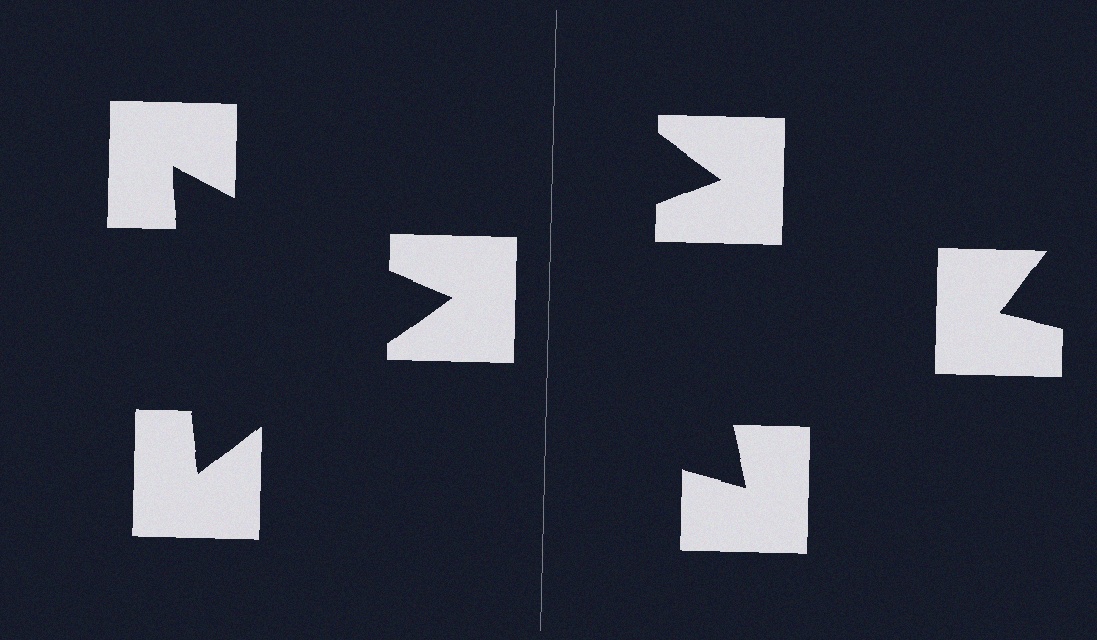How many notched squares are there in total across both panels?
6 — 3 on each side.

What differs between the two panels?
The notched squares are positioned identically on both sides; only the wedge orientations differ. On the left they align to a triangle; on the right they are misaligned.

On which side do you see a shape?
An illusory triangle appears on the left side. On the right side the wedge cuts are rotated, so no coherent shape forms.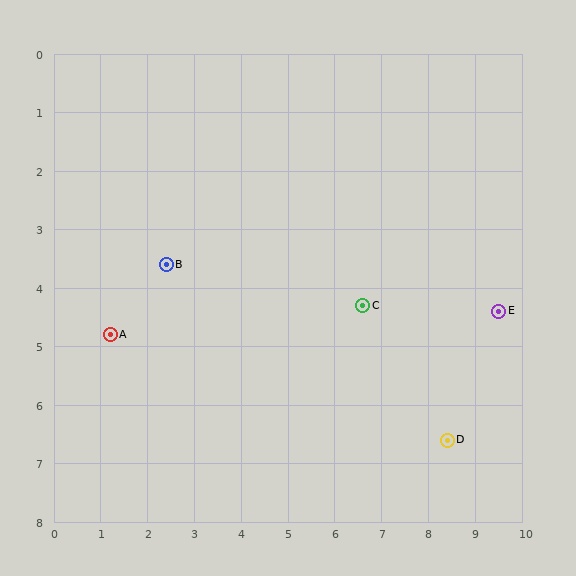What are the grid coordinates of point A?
Point A is at approximately (1.2, 4.8).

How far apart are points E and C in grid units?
Points E and C are about 2.9 grid units apart.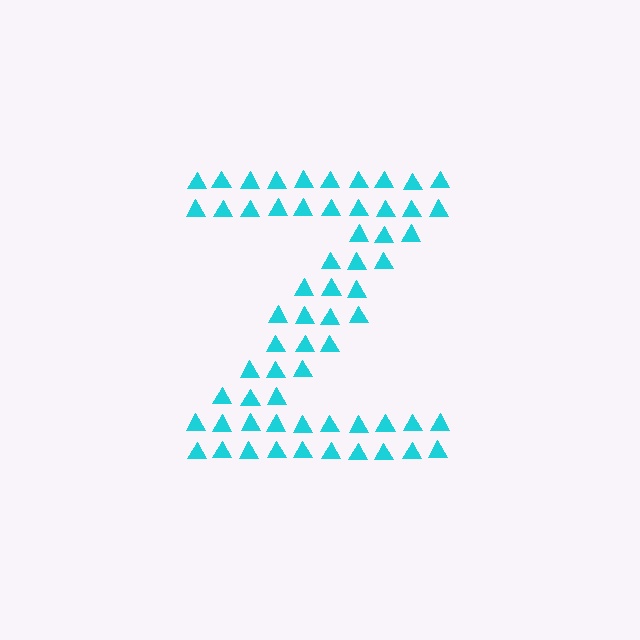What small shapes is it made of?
It is made of small triangles.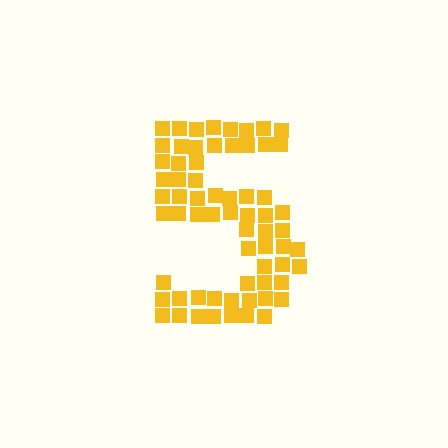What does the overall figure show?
The overall figure shows the digit 5.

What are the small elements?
The small elements are squares.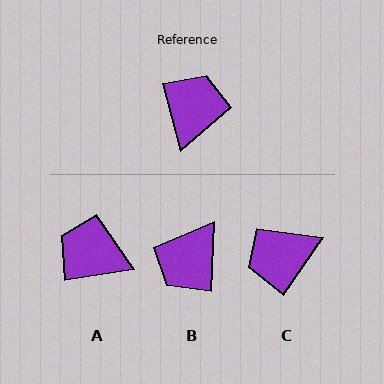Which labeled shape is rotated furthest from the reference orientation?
B, about 163 degrees away.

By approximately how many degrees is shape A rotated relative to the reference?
Approximately 83 degrees counter-clockwise.